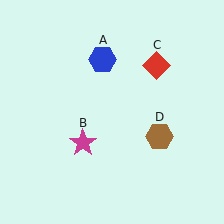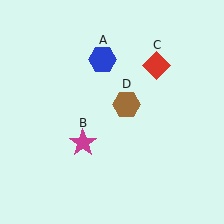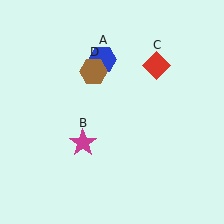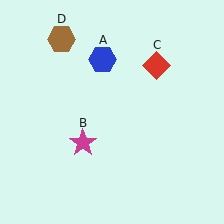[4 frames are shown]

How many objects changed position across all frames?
1 object changed position: brown hexagon (object D).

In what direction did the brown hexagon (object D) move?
The brown hexagon (object D) moved up and to the left.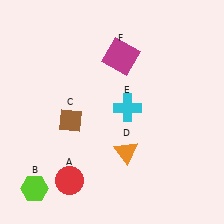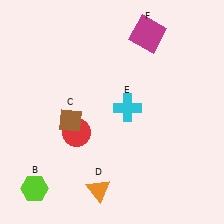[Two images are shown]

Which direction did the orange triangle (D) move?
The orange triangle (D) moved down.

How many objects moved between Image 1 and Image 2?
3 objects moved between the two images.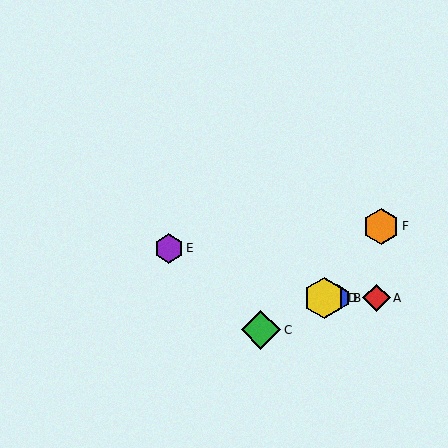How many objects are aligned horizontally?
3 objects (A, B, D) are aligned horizontally.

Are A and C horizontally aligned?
No, A is at y≈298 and C is at y≈330.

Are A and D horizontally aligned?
Yes, both are at y≈298.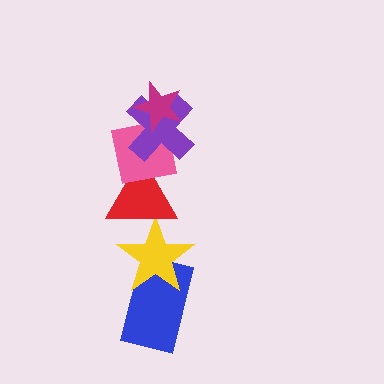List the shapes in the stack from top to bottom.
From top to bottom: the magenta star, the purple cross, the pink square, the red triangle, the yellow star, the blue rectangle.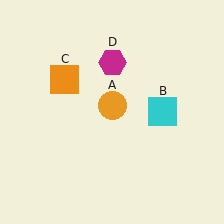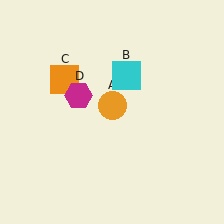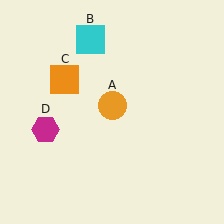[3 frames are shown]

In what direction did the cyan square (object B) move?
The cyan square (object B) moved up and to the left.